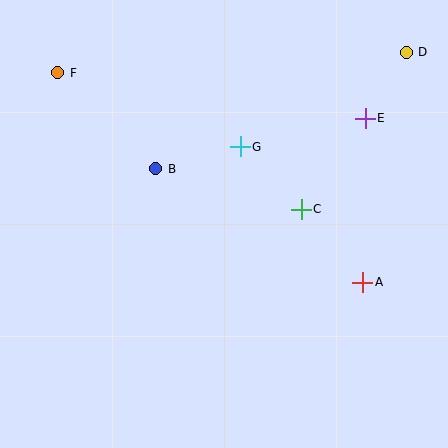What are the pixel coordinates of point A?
Point A is at (363, 282).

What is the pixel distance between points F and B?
The distance between F and B is 137 pixels.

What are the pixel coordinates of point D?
Point D is at (406, 52).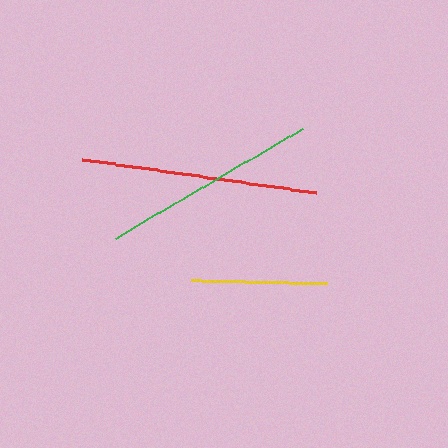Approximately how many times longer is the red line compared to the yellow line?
The red line is approximately 1.7 times the length of the yellow line.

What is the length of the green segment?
The green segment is approximately 217 pixels long.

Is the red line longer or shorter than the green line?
The red line is longer than the green line.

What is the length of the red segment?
The red segment is approximately 236 pixels long.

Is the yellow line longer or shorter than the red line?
The red line is longer than the yellow line.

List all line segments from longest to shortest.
From longest to shortest: red, green, yellow.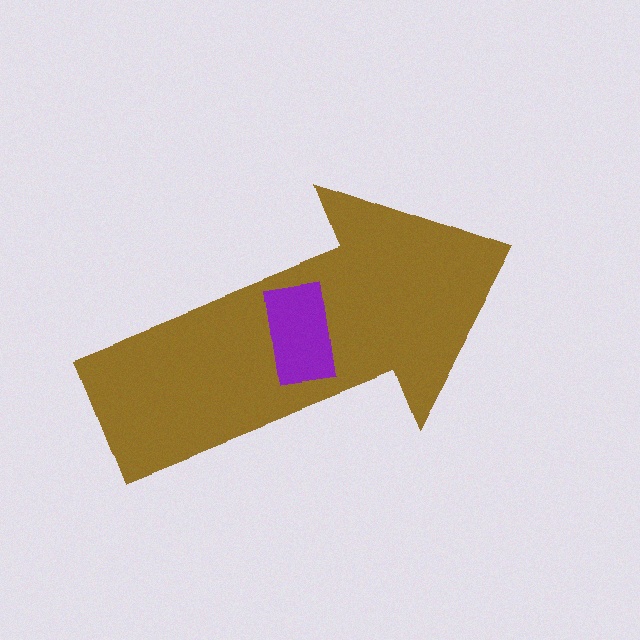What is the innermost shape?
The purple rectangle.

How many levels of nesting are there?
2.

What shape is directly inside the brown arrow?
The purple rectangle.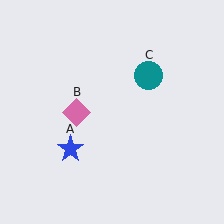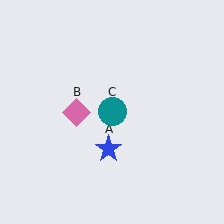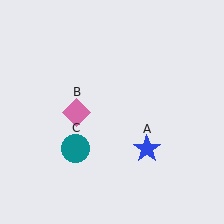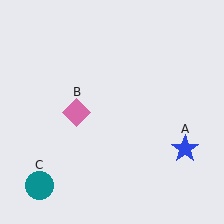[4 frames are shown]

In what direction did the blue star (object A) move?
The blue star (object A) moved right.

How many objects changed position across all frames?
2 objects changed position: blue star (object A), teal circle (object C).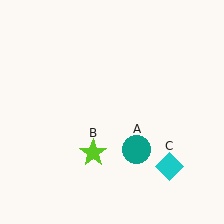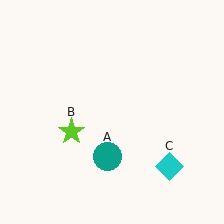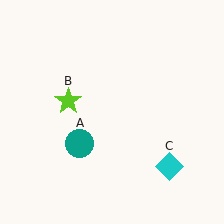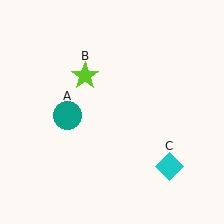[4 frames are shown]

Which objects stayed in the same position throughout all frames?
Cyan diamond (object C) remained stationary.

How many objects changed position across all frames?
2 objects changed position: teal circle (object A), lime star (object B).